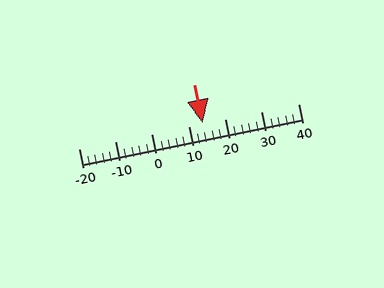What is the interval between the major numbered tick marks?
The major tick marks are spaced 10 units apart.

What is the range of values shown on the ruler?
The ruler shows values from -20 to 40.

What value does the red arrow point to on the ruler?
The red arrow points to approximately 14.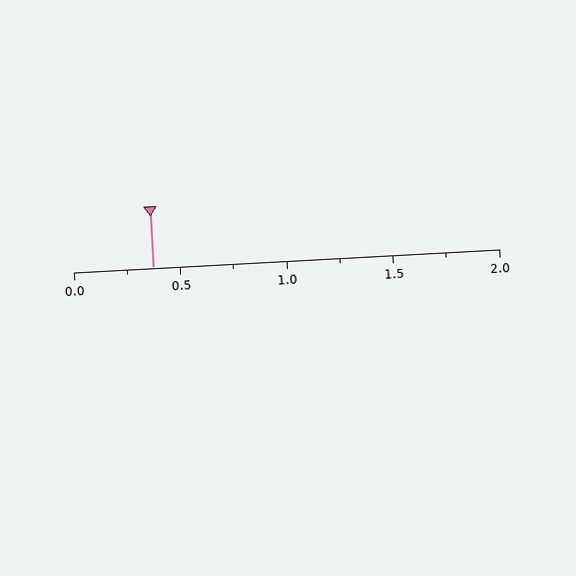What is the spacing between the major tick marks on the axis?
The major ticks are spaced 0.5 apart.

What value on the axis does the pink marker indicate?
The marker indicates approximately 0.38.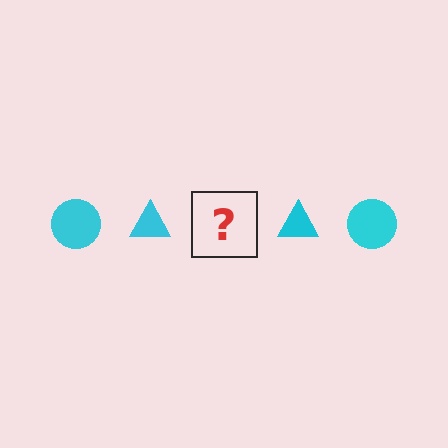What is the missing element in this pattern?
The missing element is a cyan circle.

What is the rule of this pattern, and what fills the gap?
The rule is that the pattern cycles through circle, triangle shapes in cyan. The gap should be filled with a cyan circle.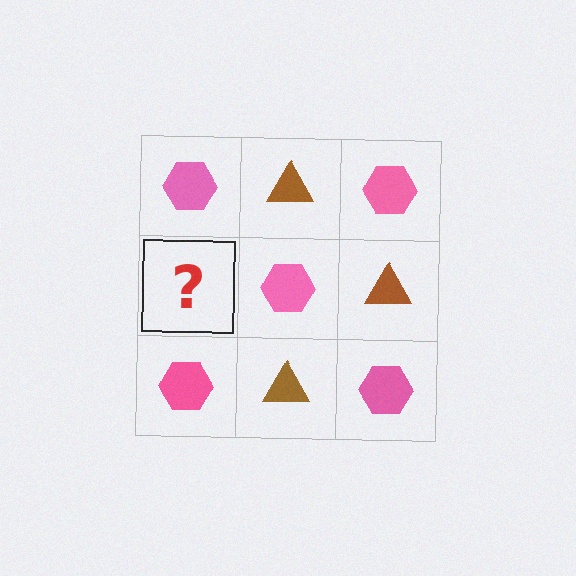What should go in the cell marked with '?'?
The missing cell should contain a brown triangle.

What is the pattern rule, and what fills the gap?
The rule is that it alternates pink hexagon and brown triangle in a checkerboard pattern. The gap should be filled with a brown triangle.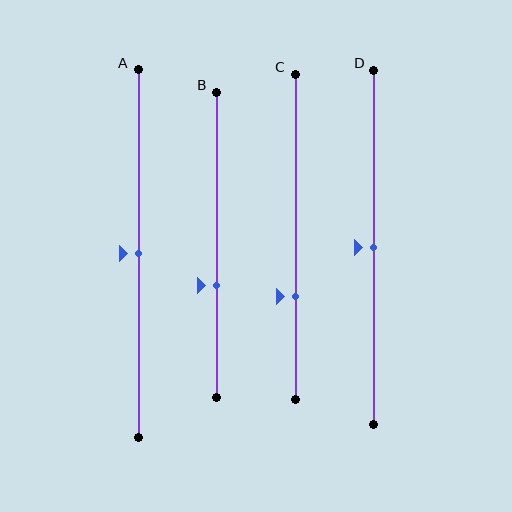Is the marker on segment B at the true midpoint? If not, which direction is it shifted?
No, the marker on segment B is shifted downward by about 13% of the segment length.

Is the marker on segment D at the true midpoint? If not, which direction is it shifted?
Yes, the marker on segment D is at the true midpoint.